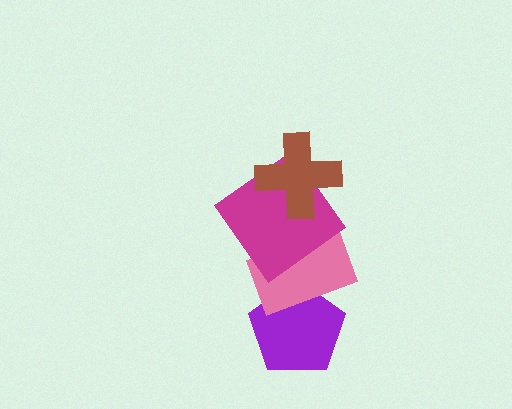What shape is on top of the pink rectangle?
The magenta diamond is on top of the pink rectangle.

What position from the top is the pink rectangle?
The pink rectangle is 3rd from the top.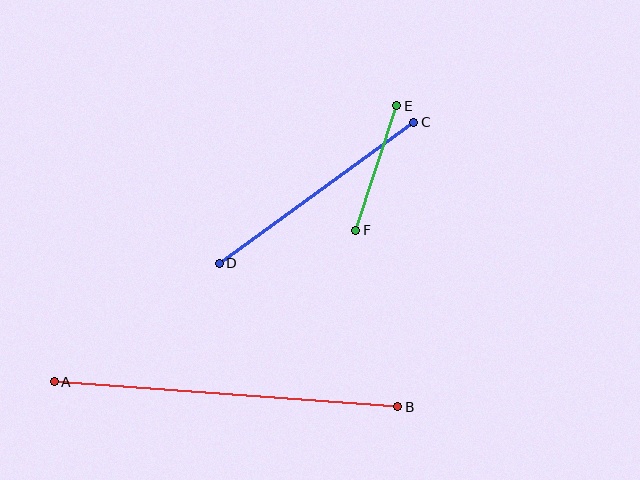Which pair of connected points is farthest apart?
Points A and B are farthest apart.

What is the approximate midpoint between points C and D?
The midpoint is at approximately (317, 193) pixels.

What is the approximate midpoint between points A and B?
The midpoint is at approximately (226, 394) pixels.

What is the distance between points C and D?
The distance is approximately 241 pixels.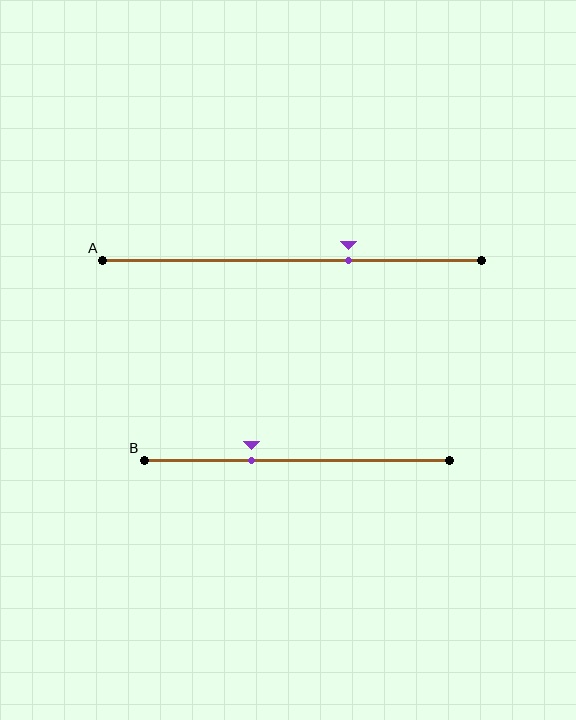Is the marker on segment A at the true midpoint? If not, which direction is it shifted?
No, the marker on segment A is shifted to the right by about 15% of the segment length.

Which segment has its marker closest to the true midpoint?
Segment A has its marker closest to the true midpoint.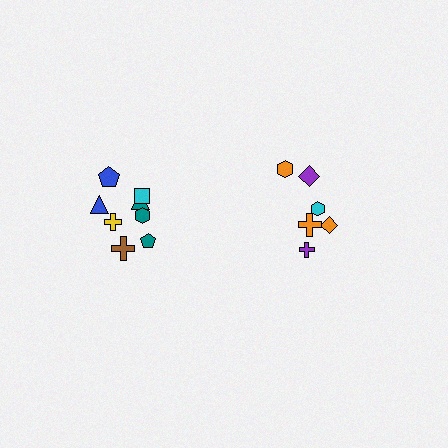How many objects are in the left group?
There are 8 objects.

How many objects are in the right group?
There are 6 objects.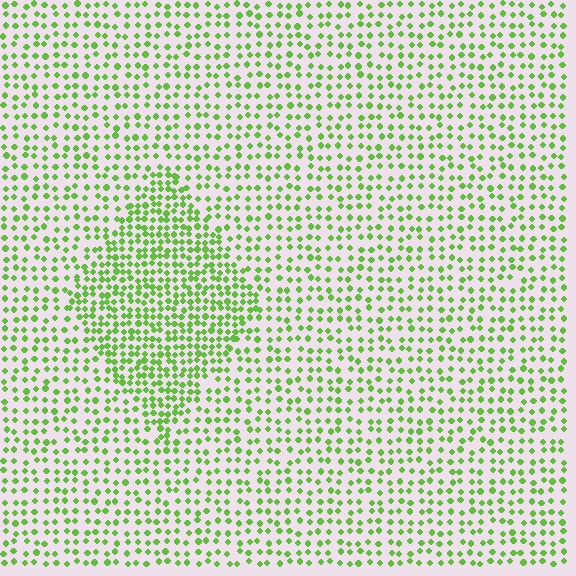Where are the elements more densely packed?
The elements are more densely packed inside the diamond boundary.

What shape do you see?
I see a diamond.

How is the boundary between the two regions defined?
The boundary is defined by a change in element density (approximately 1.9x ratio). All elements are the same color, size, and shape.